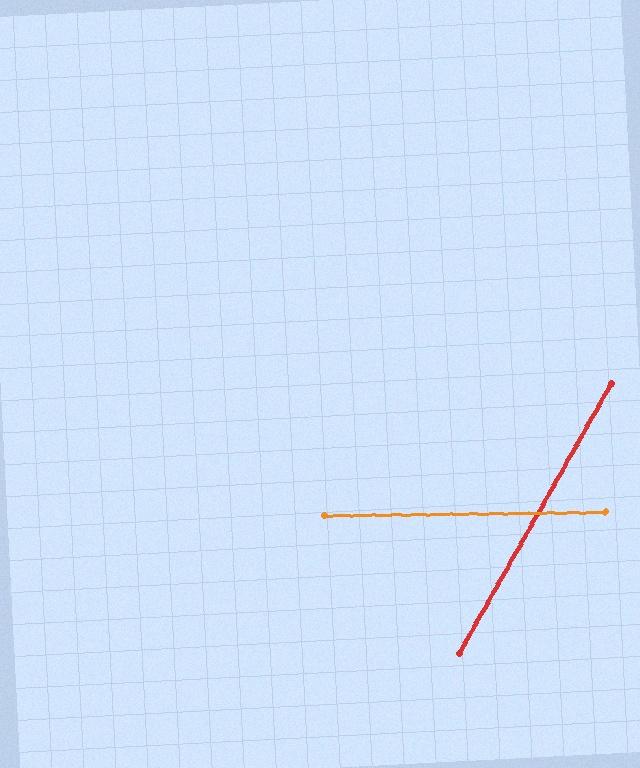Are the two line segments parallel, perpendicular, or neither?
Neither parallel nor perpendicular — they differ by about 60°.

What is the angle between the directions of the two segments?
Approximately 60 degrees.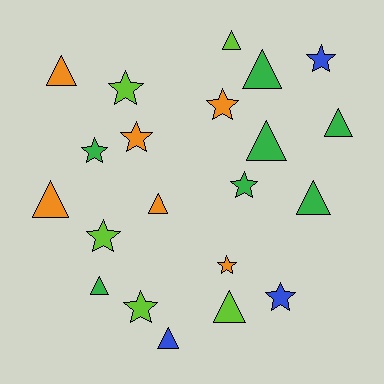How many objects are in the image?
There are 21 objects.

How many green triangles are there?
There are 5 green triangles.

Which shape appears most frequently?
Triangle, with 11 objects.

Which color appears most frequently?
Green, with 7 objects.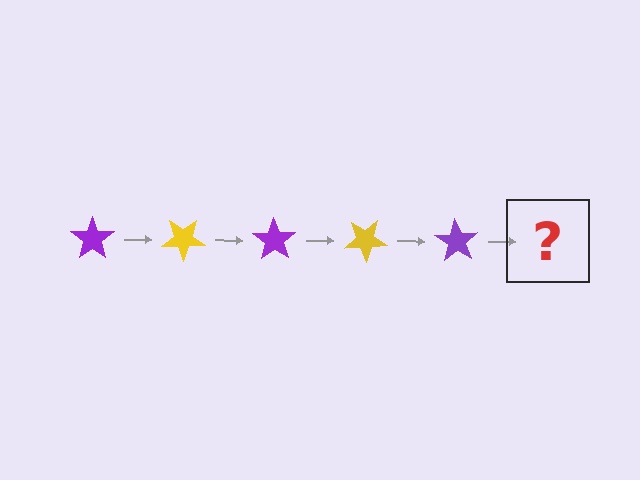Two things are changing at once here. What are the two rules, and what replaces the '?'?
The two rules are that it rotates 35 degrees each step and the color cycles through purple and yellow. The '?' should be a yellow star, rotated 175 degrees from the start.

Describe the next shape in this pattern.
It should be a yellow star, rotated 175 degrees from the start.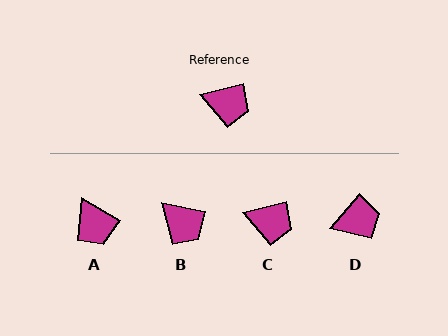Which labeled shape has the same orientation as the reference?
C.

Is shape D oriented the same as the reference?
No, it is off by about 36 degrees.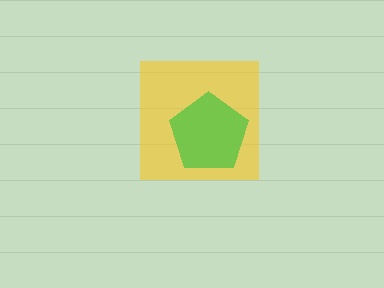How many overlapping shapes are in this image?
There are 2 overlapping shapes in the image.